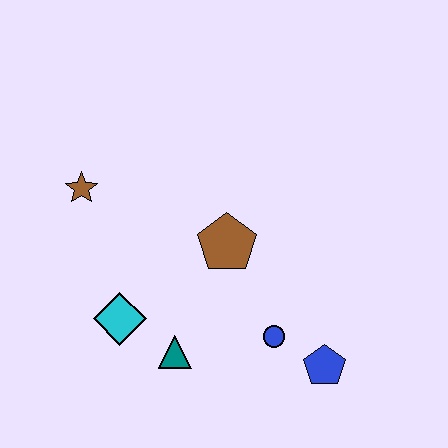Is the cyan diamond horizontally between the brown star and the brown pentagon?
Yes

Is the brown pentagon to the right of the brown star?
Yes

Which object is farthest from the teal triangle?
The brown star is farthest from the teal triangle.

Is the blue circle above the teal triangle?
Yes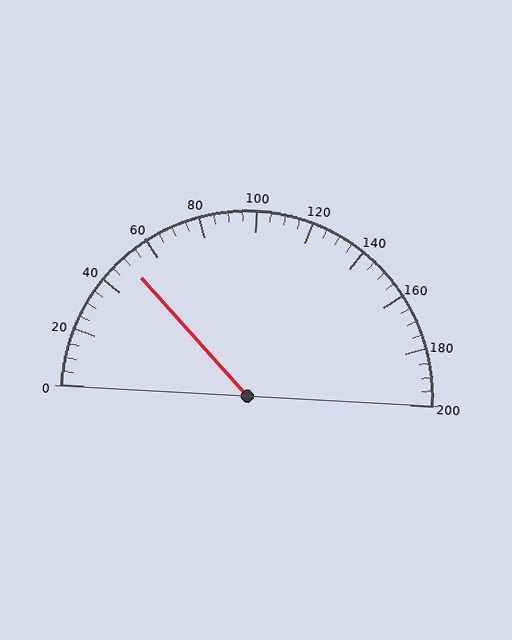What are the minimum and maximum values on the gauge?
The gauge ranges from 0 to 200.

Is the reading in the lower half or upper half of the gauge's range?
The reading is in the lower half of the range (0 to 200).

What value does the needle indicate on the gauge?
The needle indicates approximately 50.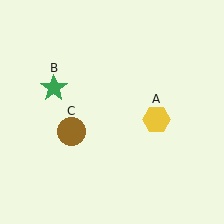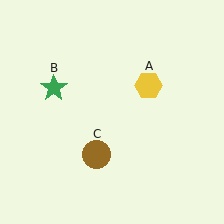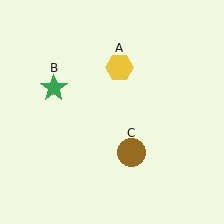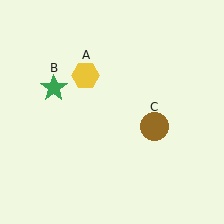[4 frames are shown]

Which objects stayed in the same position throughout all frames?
Green star (object B) remained stationary.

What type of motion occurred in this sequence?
The yellow hexagon (object A), brown circle (object C) rotated counterclockwise around the center of the scene.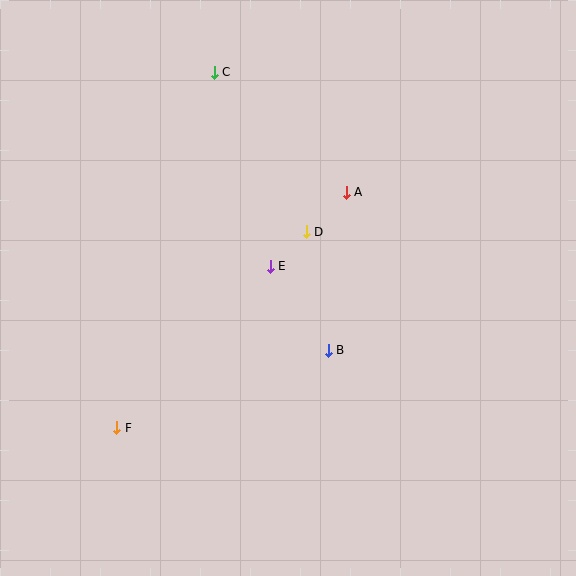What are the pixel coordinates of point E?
Point E is at (270, 266).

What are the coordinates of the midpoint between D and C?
The midpoint between D and C is at (260, 152).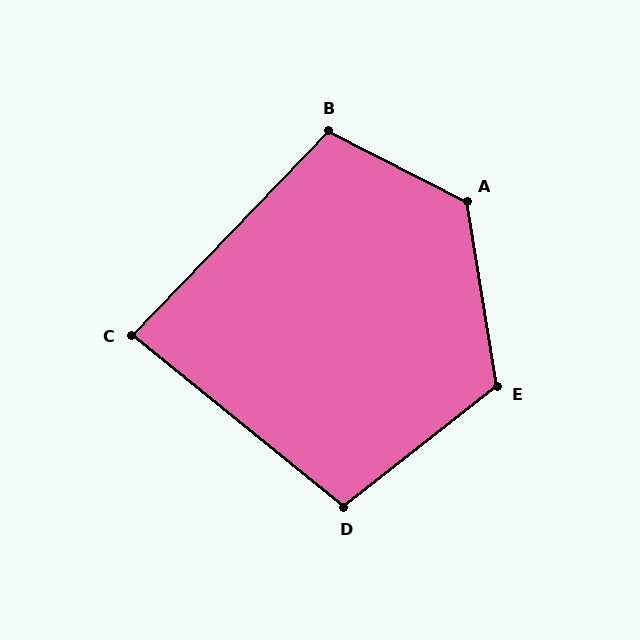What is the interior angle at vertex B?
Approximately 107 degrees (obtuse).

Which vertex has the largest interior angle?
A, at approximately 126 degrees.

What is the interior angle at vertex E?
Approximately 119 degrees (obtuse).